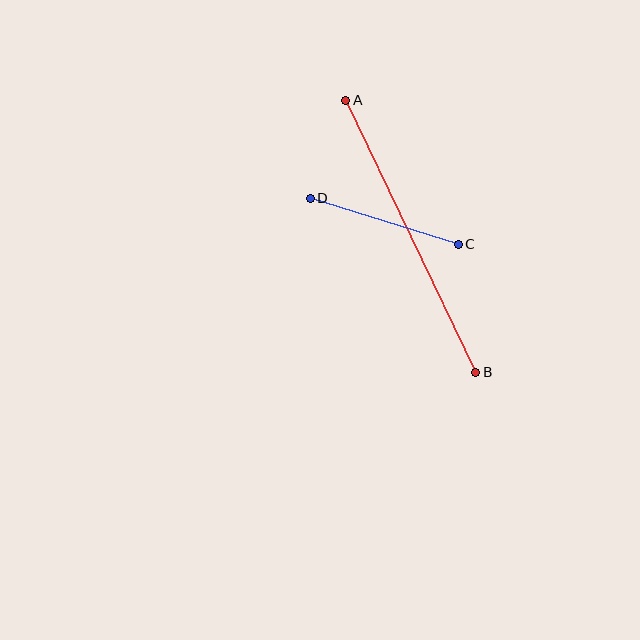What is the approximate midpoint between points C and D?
The midpoint is at approximately (384, 221) pixels.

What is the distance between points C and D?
The distance is approximately 155 pixels.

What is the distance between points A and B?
The distance is approximately 301 pixels.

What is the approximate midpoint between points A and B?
The midpoint is at approximately (411, 236) pixels.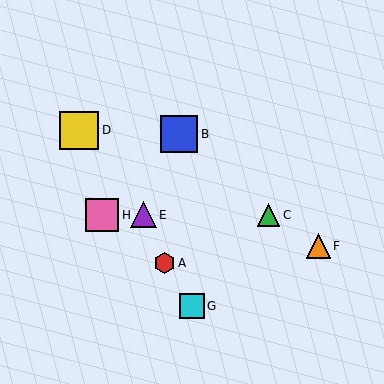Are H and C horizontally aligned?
Yes, both are at y≈215.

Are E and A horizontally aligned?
No, E is at y≈215 and A is at y≈263.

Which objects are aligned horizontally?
Objects C, E, H are aligned horizontally.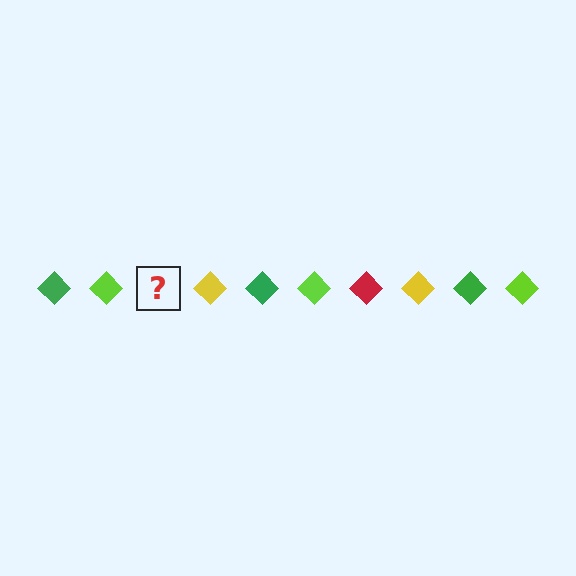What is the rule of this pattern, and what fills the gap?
The rule is that the pattern cycles through green, lime, red, yellow diamonds. The gap should be filled with a red diamond.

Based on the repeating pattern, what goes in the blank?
The blank should be a red diamond.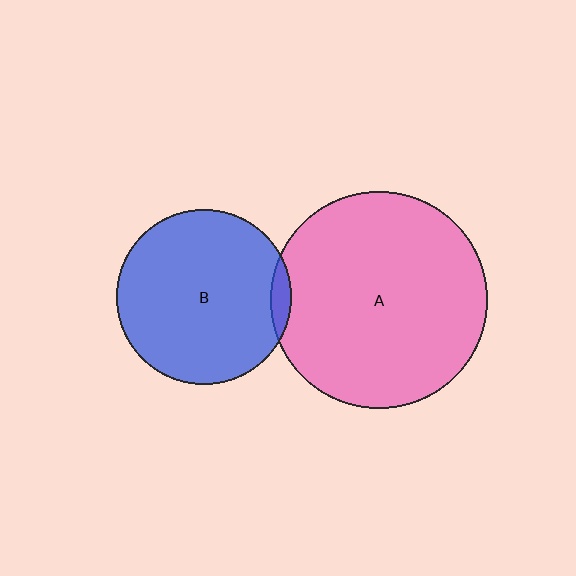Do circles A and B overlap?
Yes.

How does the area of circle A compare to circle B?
Approximately 1.5 times.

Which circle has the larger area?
Circle A (pink).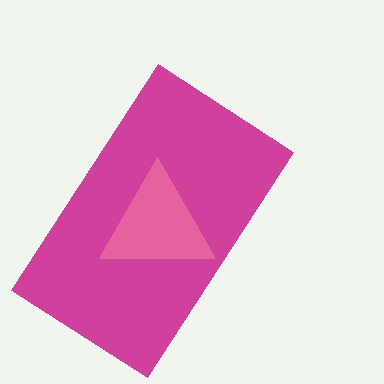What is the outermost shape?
The magenta rectangle.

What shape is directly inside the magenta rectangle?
The pink triangle.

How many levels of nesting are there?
2.